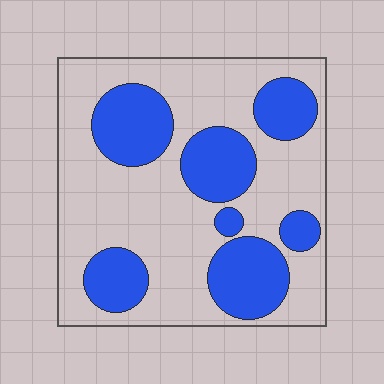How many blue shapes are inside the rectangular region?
7.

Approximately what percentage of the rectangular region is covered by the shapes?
Approximately 35%.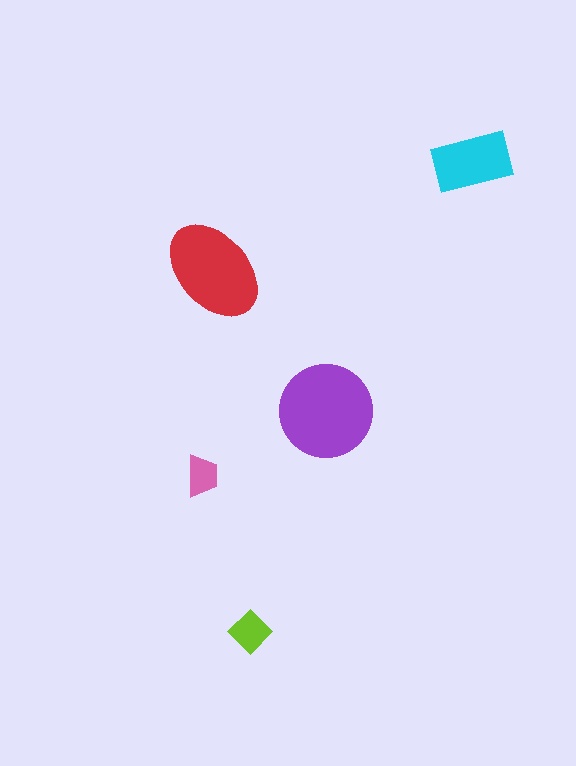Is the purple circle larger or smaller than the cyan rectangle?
Larger.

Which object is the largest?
The purple circle.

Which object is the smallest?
The pink trapezoid.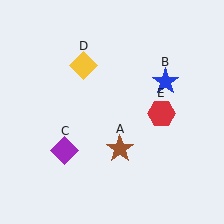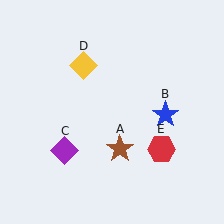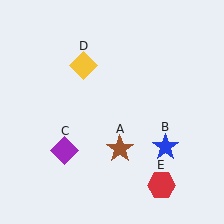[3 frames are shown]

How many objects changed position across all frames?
2 objects changed position: blue star (object B), red hexagon (object E).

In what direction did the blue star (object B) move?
The blue star (object B) moved down.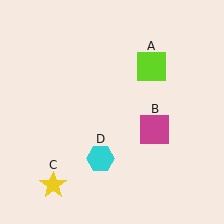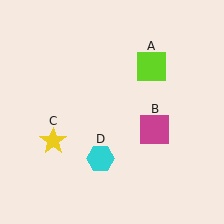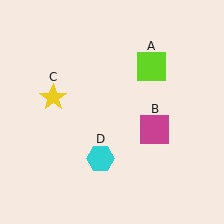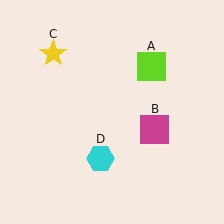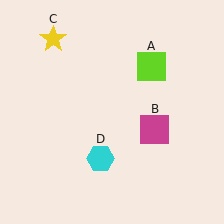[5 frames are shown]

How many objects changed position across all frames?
1 object changed position: yellow star (object C).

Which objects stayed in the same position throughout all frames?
Lime square (object A) and magenta square (object B) and cyan hexagon (object D) remained stationary.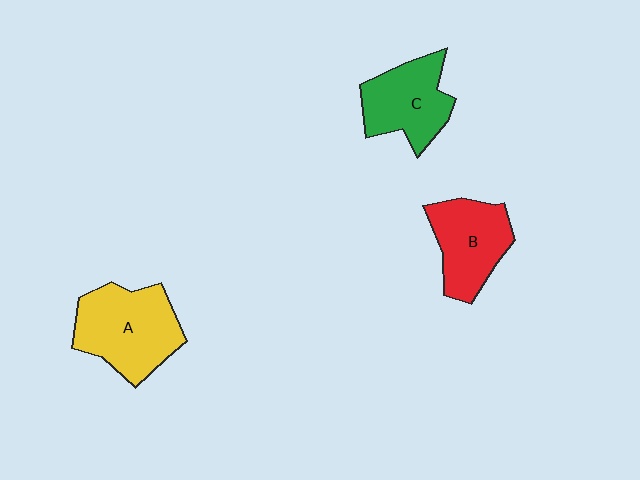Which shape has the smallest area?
Shape C (green).